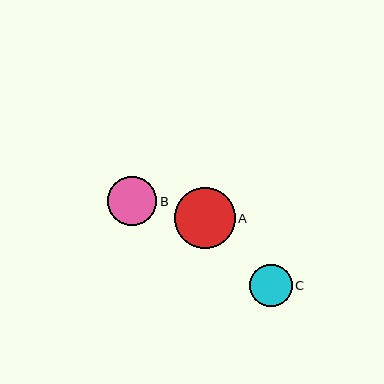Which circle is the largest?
Circle A is the largest with a size of approximately 61 pixels.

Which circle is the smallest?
Circle C is the smallest with a size of approximately 43 pixels.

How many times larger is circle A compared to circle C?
Circle A is approximately 1.4 times the size of circle C.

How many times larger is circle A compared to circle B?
Circle A is approximately 1.2 times the size of circle B.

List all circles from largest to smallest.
From largest to smallest: A, B, C.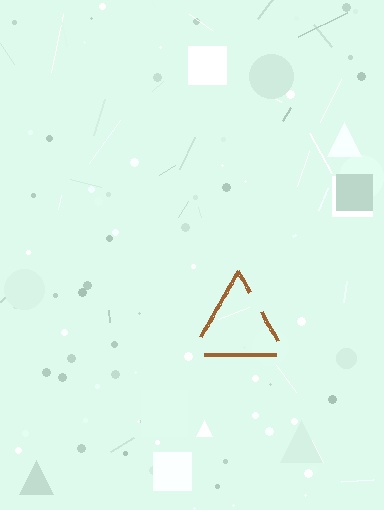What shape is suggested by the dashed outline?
The dashed outline suggests a triangle.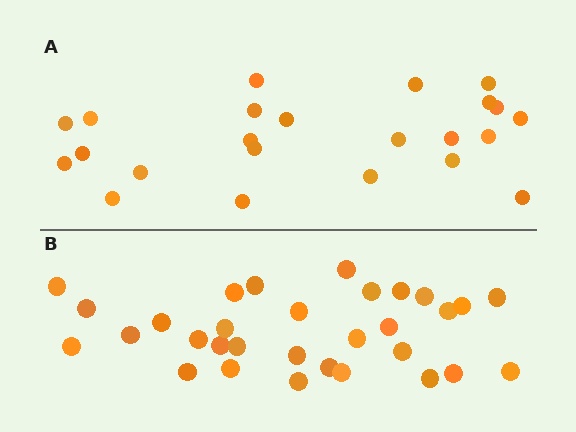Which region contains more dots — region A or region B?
Region B (the bottom region) has more dots.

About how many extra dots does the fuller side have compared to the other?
Region B has roughly 8 or so more dots than region A.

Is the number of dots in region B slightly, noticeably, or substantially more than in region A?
Region B has noticeably more, but not dramatically so. The ratio is roughly 1.3 to 1.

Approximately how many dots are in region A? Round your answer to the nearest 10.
About 20 dots. (The exact count is 23, which rounds to 20.)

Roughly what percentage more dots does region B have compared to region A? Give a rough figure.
About 35% more.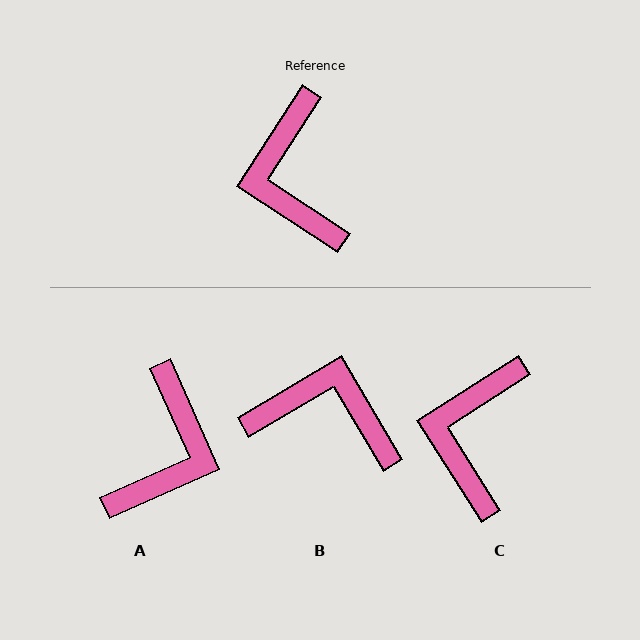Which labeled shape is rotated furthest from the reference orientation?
A, about 147 degrees away.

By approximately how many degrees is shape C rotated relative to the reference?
Approximately 24 degrees clockwise.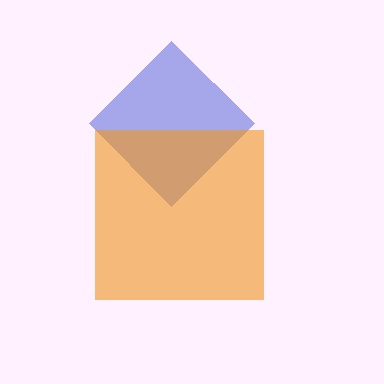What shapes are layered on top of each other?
The layered shapes are: a blue diamond, an orange square.